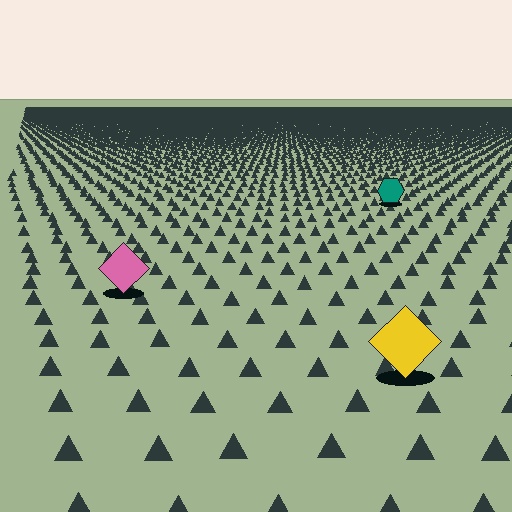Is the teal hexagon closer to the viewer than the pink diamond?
No. The pink diamond is closer — you can tell from the texture gradient: the ground texture is coarser near it.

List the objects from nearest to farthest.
From nearest to farthest: the yellow diamond, the pink diamond, the teal hexagon.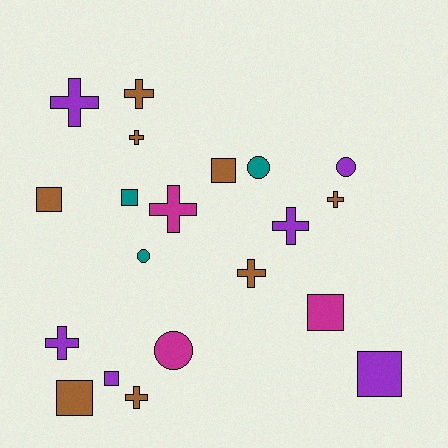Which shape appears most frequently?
Cross, with 9 objects.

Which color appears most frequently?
Brown, with 8 objects.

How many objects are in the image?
There are 20 objects.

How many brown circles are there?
There are no brown circles.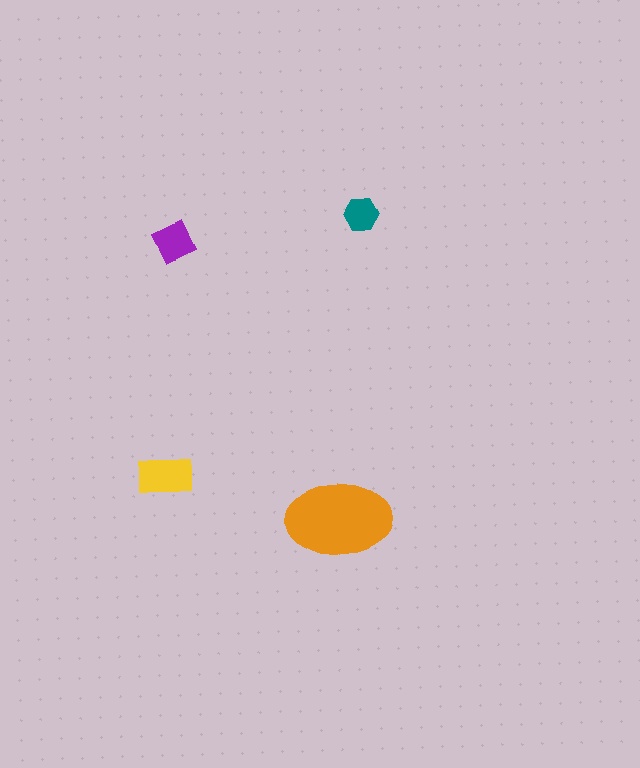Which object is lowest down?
The orange ellipse is bottommost.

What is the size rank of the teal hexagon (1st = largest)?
4th.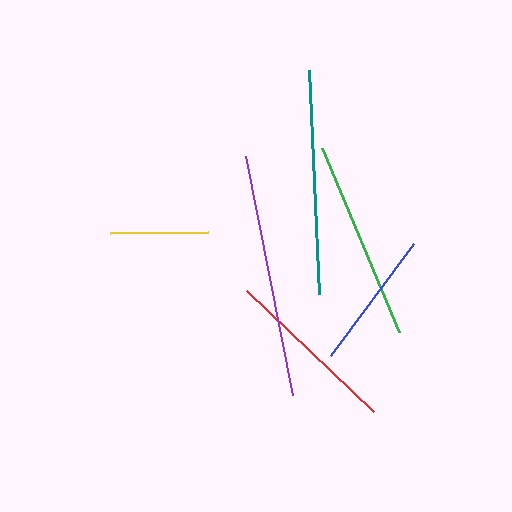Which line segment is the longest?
The purple line is the longest at approximately 244 pixels.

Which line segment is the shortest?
The yellow line is the shortest at approximately 98 pixels.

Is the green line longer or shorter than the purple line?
The purple line is longer than the green line.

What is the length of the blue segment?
The blue segment is approximately 139 pixels long.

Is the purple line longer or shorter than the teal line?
The purple line is longer than the teal line.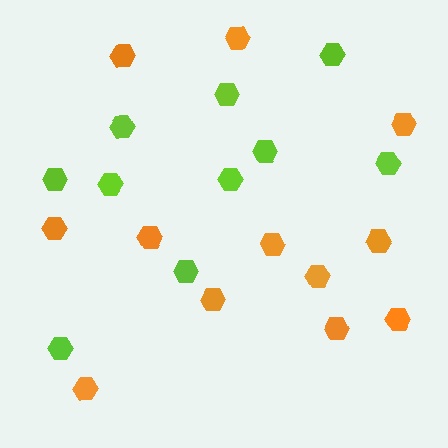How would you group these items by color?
There are 2 groups: one group of orange hexagons (12) and one group of lime hexagons (10).